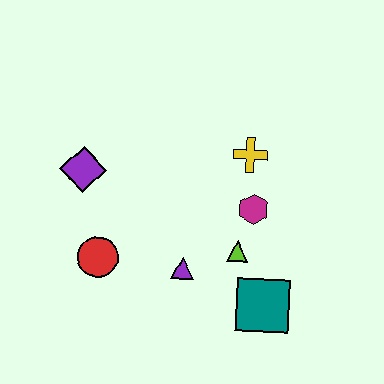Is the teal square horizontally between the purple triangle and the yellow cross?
No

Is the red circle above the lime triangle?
No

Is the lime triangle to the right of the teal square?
No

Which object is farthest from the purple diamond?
The teal square is farthest from the purple diamond.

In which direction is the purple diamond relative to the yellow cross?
The purple diamond is to the left of the yellow cross.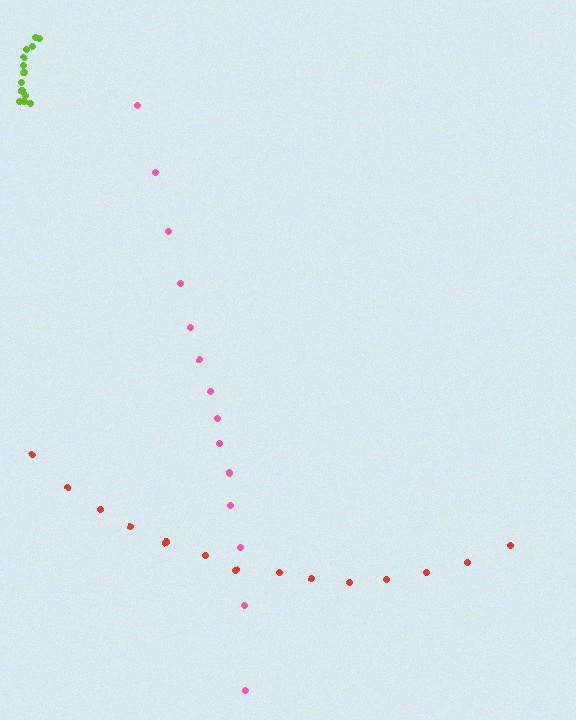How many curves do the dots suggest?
There are 3 distinct paths.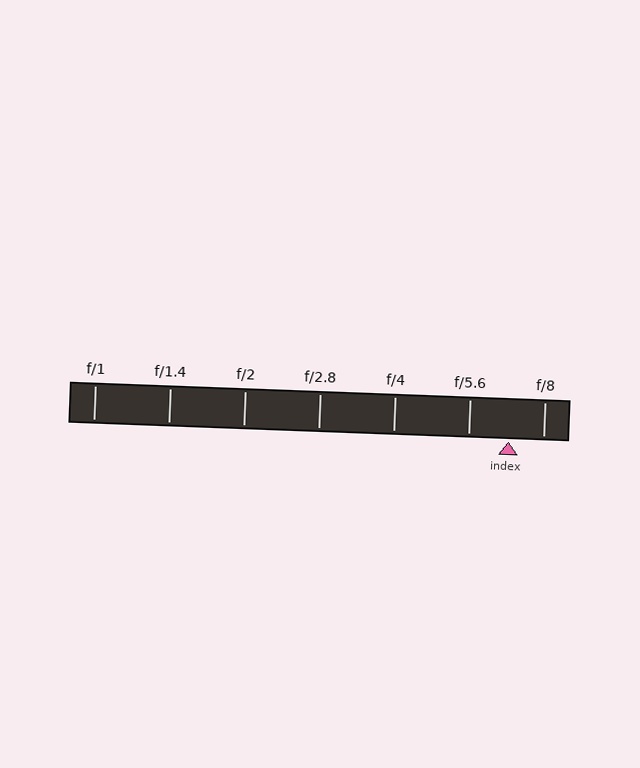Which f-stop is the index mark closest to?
The index mark is closest to f/8.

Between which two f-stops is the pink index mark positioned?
The index mark is between f/5.6 and f/8.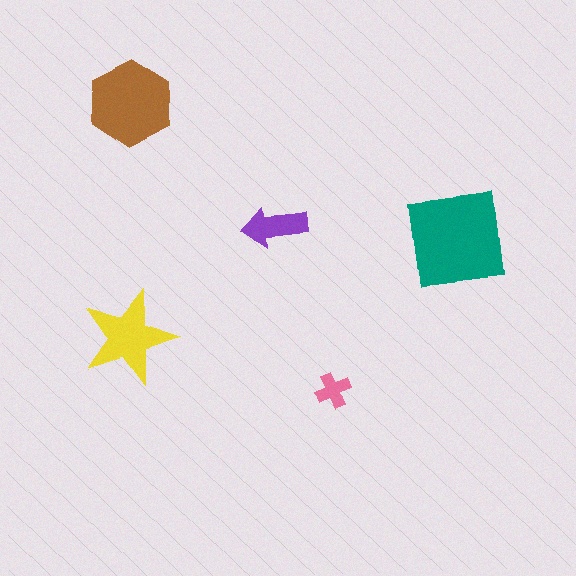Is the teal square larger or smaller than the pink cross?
Larger.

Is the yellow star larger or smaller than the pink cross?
Larger.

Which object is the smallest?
The pink cross.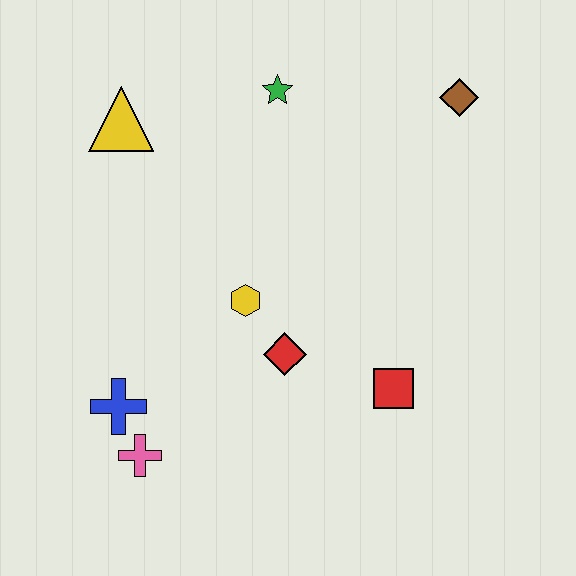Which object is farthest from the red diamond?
The brown diamond is farthest from the red diamond.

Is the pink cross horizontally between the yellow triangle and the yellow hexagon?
Yes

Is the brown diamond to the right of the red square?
Yes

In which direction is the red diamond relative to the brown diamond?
The red diamond is below the brown diamond.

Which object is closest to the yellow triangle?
The green star is closest to the yellow triangle.